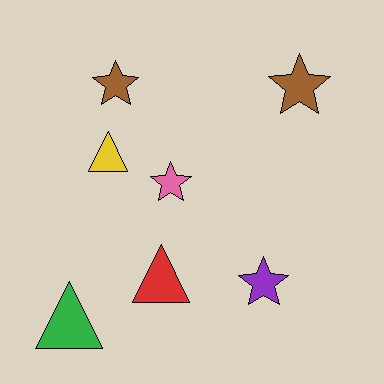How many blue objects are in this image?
There are no blue objects.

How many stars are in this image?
There are 4 stars.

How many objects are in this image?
There are 7 objects.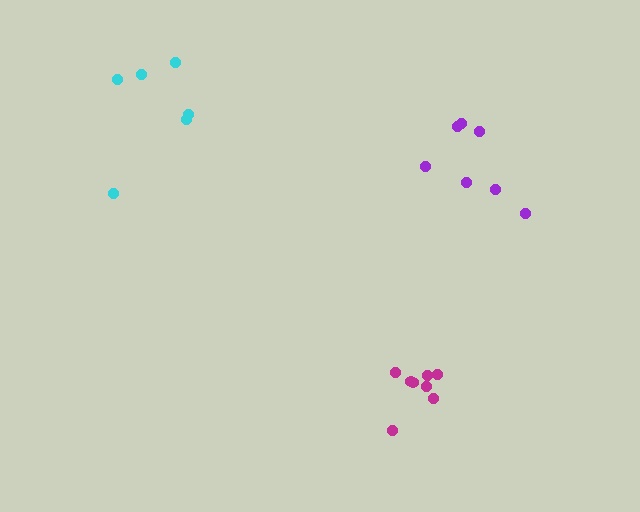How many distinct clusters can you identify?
There are 3 distinct clusters.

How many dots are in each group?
Group 1: 6 dots, Group 2: 8 dots, Group 3: 7 dots (21 total).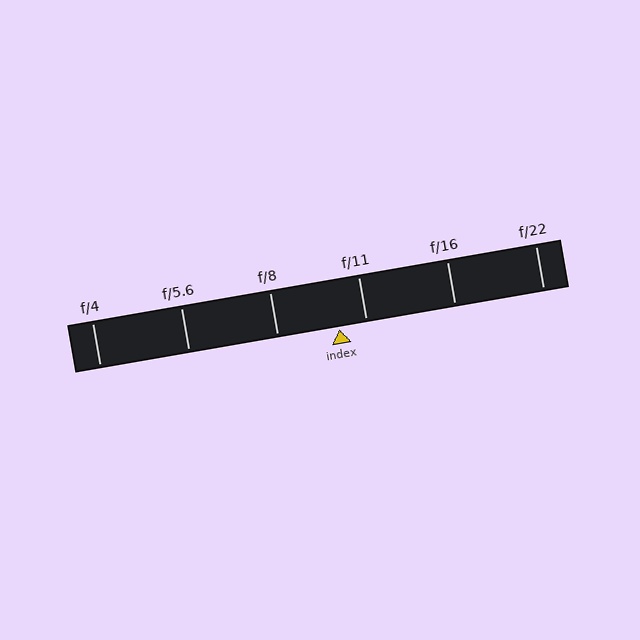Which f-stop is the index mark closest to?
The index mark is closest to f/11.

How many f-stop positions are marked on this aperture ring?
There are 6 f-stop positions marked.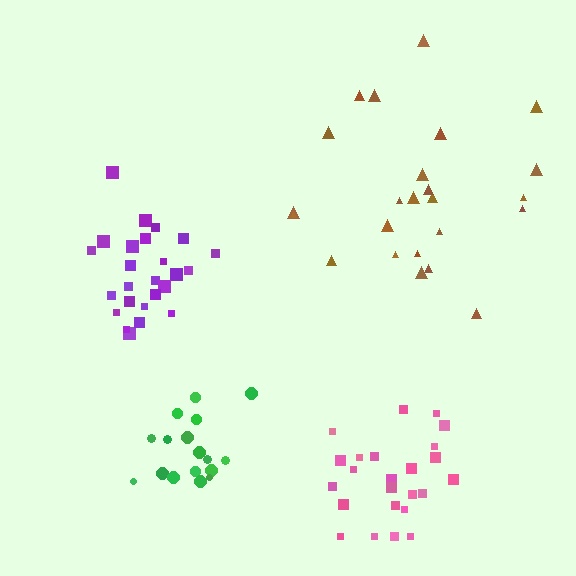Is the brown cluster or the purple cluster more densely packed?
Purple.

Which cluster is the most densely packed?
Purple.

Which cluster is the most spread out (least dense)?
Brown.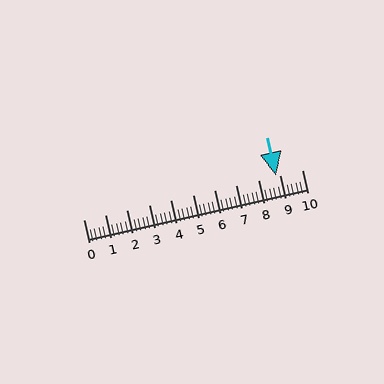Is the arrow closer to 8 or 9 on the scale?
The arrow is closer to 9.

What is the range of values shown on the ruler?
The ruler shows values from 0 to 10.